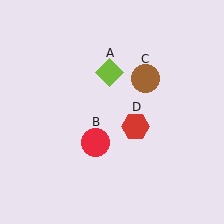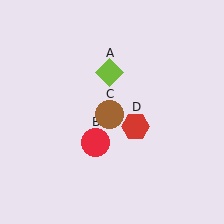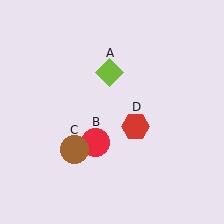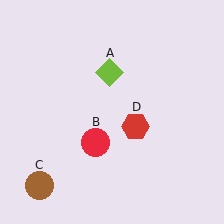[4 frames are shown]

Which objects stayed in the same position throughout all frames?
Lime diamond (object A) and red circle (object B) and red hexagon (object D) remained stationary.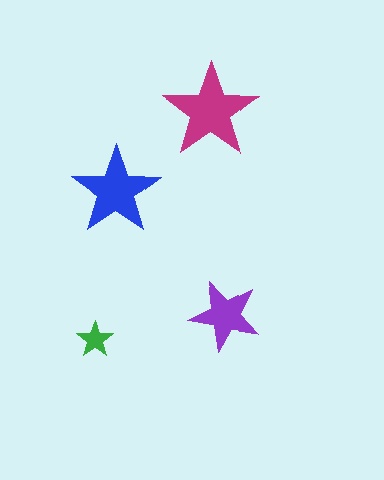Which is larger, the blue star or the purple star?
The blue one.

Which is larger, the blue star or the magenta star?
The magenta one.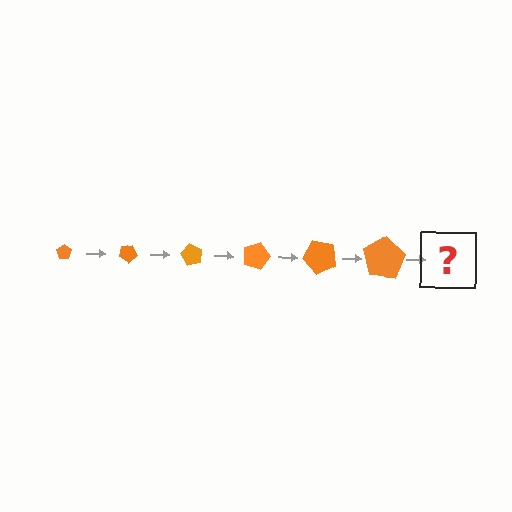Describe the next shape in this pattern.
It should be a pentagon, larger than the previous one and rotated 180 degrees from the start.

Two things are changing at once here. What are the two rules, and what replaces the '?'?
The two rules are that the pentagon grows larger each step and it rotates 30 degrees each step. The '?' should be a pentagon, larger than the previous one and rotated 180 degrees from the start.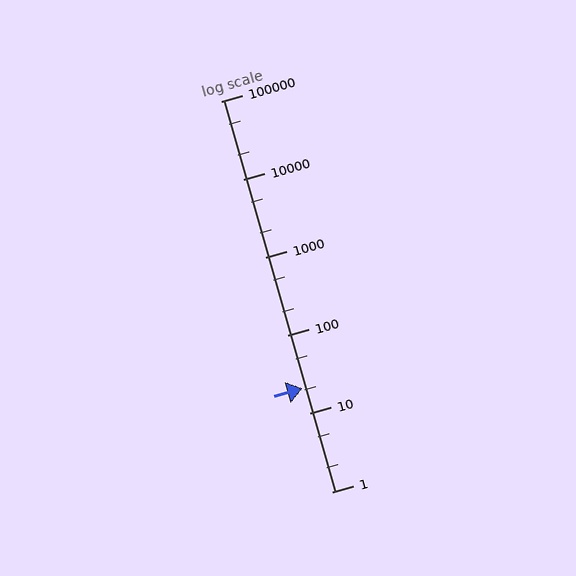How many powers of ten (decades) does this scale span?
The scale spans 5 decades, from 1 to 100000.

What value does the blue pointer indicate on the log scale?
The pointer indicates approximately 21.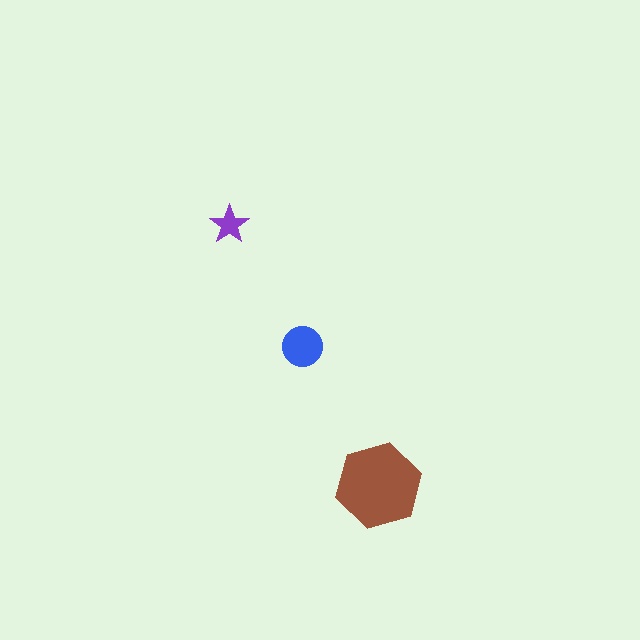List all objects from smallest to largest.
The purple star, the blue circle, the brown hexagon.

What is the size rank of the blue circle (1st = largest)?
2nd.